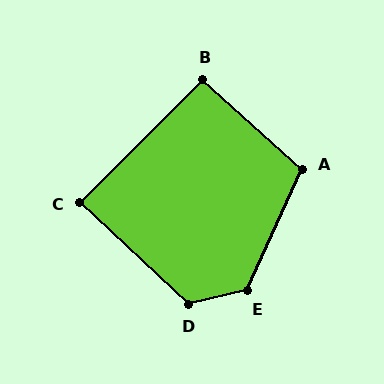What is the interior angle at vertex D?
Approximately 123 degrees (obtuse).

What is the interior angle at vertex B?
Approximately 93 degrees (approximately right).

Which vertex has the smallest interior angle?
C, at approximately 88 degrees.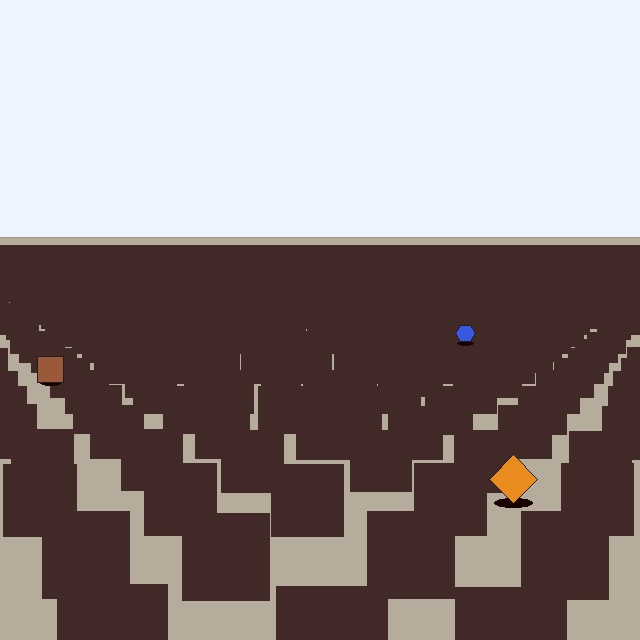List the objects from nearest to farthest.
From nearest to farthest: the orange diamond, the brown square, the blue hexagon.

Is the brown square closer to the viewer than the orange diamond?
No. The orange diamond is closer — you can tell from the texture gradient: the ground texture is coarser near it.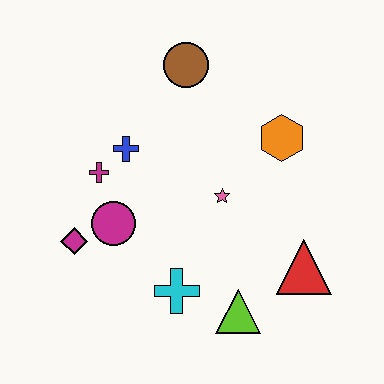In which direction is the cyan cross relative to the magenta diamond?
The cyan cross is to the right of the magenta diamond.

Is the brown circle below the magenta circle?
No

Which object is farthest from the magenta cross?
The red triangle is farthest from the magenta cross.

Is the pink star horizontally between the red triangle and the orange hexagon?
No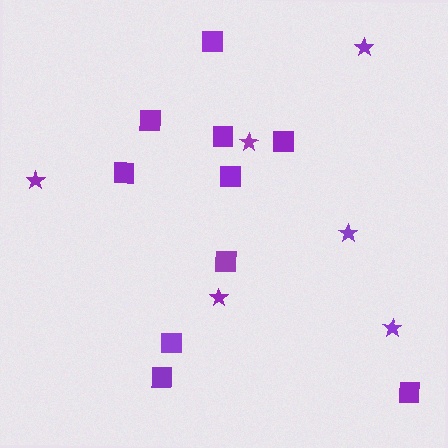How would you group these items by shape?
There are 2 groups: one group of squares (10) and one group of stars (6).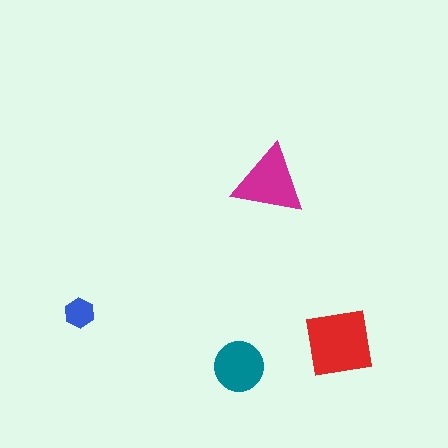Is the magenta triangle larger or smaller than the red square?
Smaller.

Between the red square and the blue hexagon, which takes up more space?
The red square.